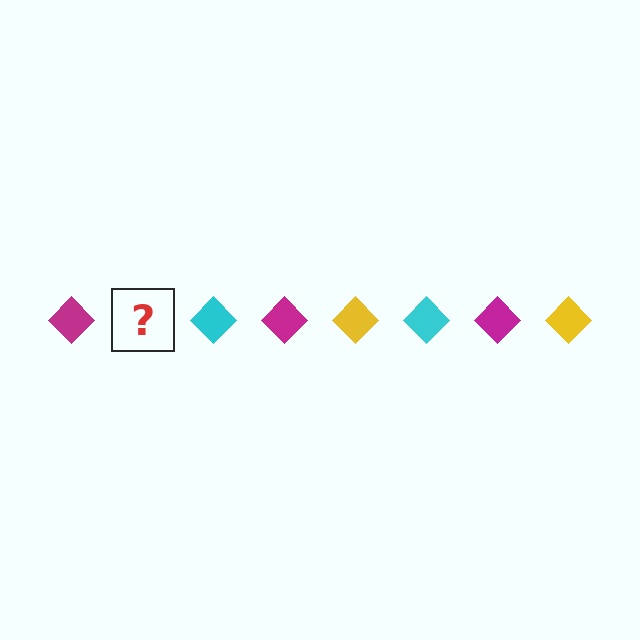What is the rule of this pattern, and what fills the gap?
The rule is that the pattern cycles through magenta, yellow, cyan diamonds. The gap should be filled with a yellow diamond.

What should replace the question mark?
The question mark should be replaced with a yellow diamond.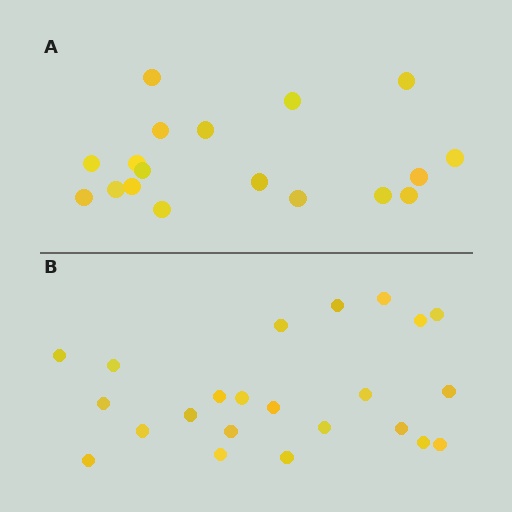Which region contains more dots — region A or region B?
Region B (the bottom region) has more dots.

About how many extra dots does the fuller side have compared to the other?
Region B has about 5 more dots than region A.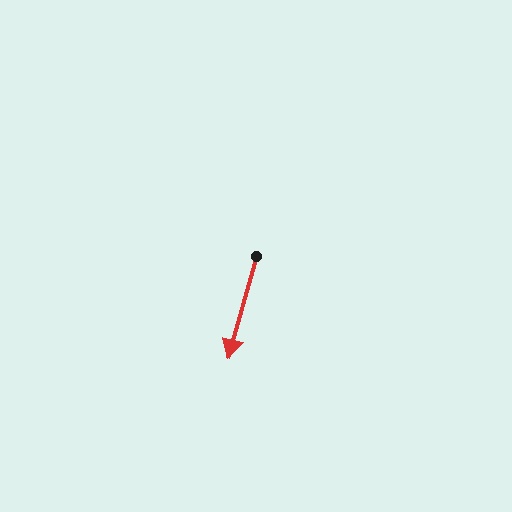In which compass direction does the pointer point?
South.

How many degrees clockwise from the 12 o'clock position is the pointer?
Approximately 195 degrees.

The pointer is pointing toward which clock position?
Roughly 7 o'clock.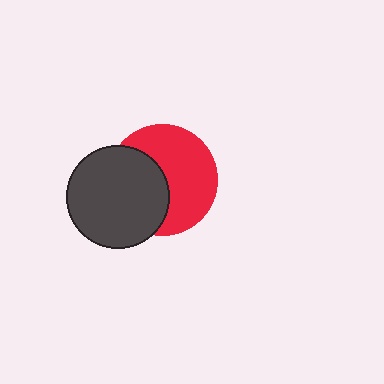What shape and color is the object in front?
The object in front is a dark gray circle.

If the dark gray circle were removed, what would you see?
You would see the complete red circle.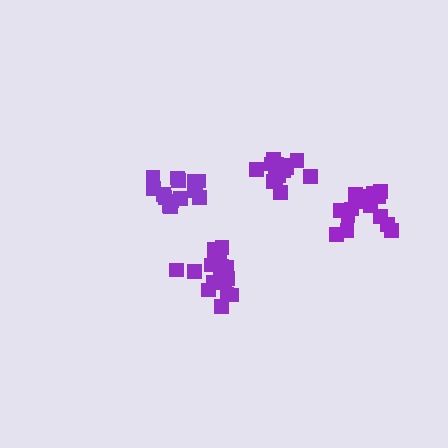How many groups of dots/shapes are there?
There are 4 groups.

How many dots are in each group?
Group 1: 16 dots, Group 2: 16 dots, Group 3: 18 dots, Group 4: 18 dots (68 total).